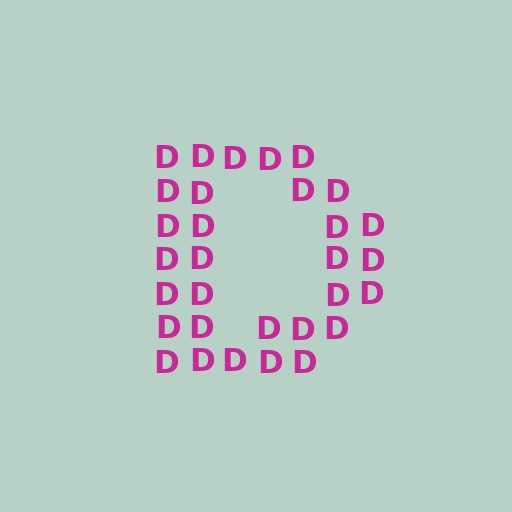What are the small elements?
The small elements are letter D's.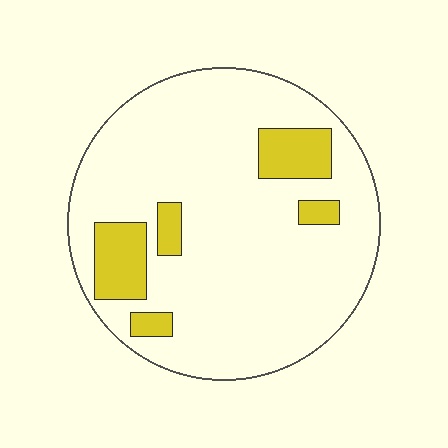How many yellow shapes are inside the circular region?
5.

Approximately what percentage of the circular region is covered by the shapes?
Approximately 15%.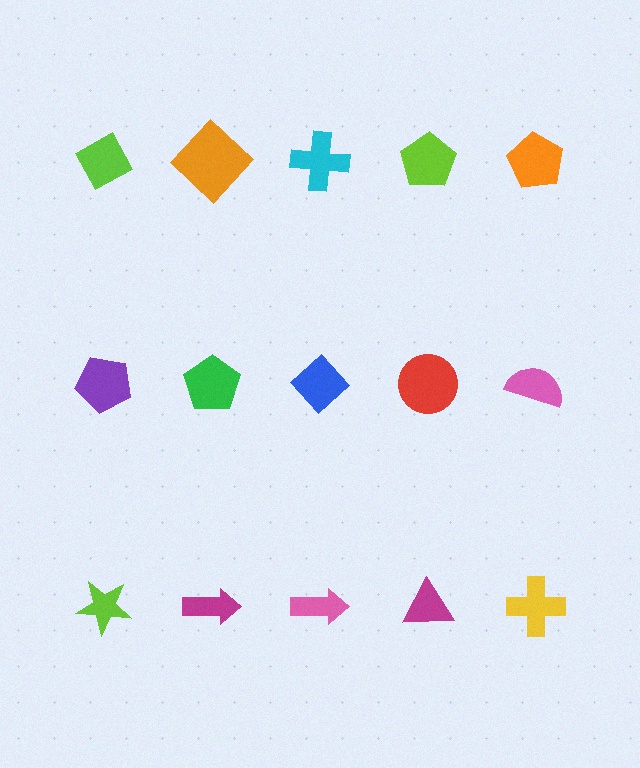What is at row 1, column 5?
An orange pentagon.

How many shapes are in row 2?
5 shapes.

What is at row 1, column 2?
An orange diamond.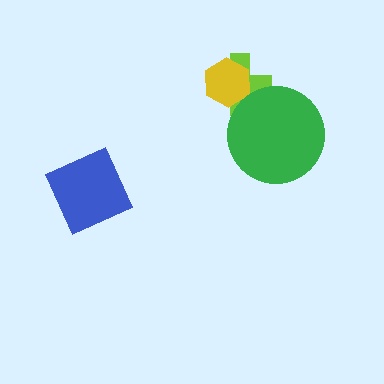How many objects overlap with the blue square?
0 objects overlap with the blue square.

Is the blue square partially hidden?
No, no other shape covers it.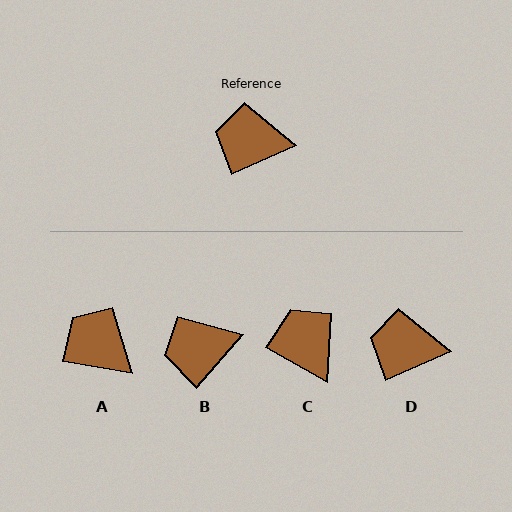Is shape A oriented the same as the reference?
No, it is off by about 33 degrees.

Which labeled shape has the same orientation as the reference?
D.